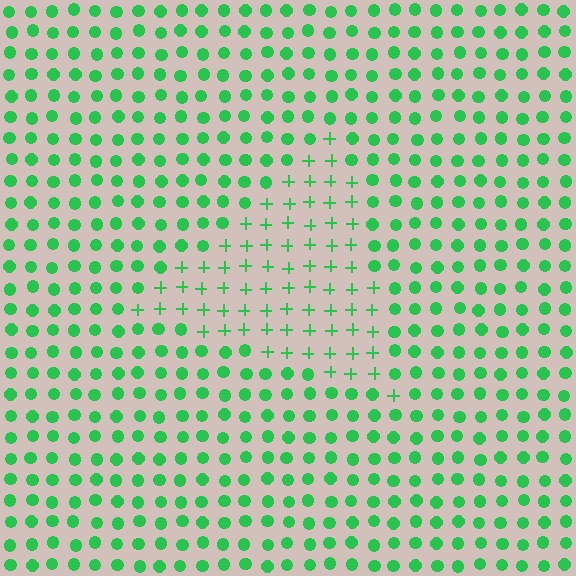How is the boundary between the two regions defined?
The boundary is defined by a change in element shape: plus signs inside vs. circles outside. All elements share the same color and spacing.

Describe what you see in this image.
The image is filled with small green elements arranged in a uniform grid. A triangle-shaped region contains plus signs, while the surrounding area contains circles. The boundary is defined purely by the change in element shape.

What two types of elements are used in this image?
The image uses plus signs inside the triangle region and circles outside it.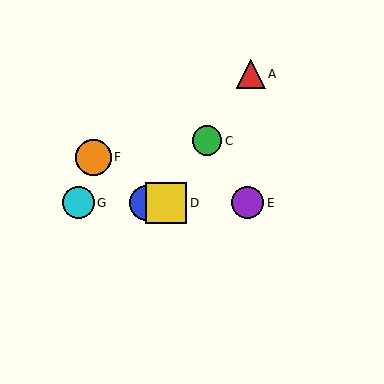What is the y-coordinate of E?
Object E is at y≈203.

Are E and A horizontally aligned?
No, E is at y≈203 and A is at y≈74.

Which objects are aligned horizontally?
Objects B, D, E, G are aligned horizontally.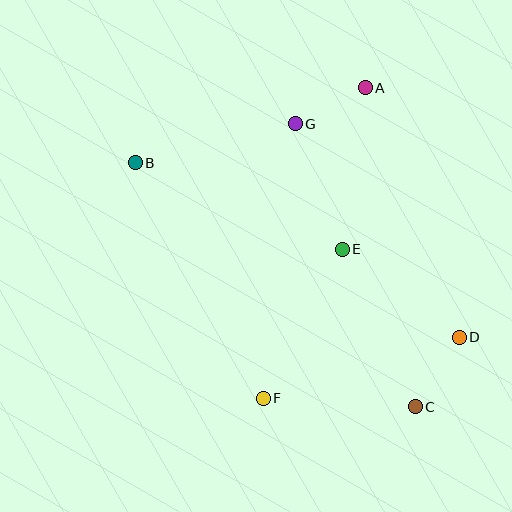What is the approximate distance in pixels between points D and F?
The distance between D and F is approximately 205 pixels.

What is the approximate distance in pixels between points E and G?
The distance between E and G is approximately 134 pixels.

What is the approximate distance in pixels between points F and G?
The distance between F and G is approximately 277 pixels.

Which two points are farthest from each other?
Points B and C are farthest from each other.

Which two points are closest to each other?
Points A and G are closest to each other.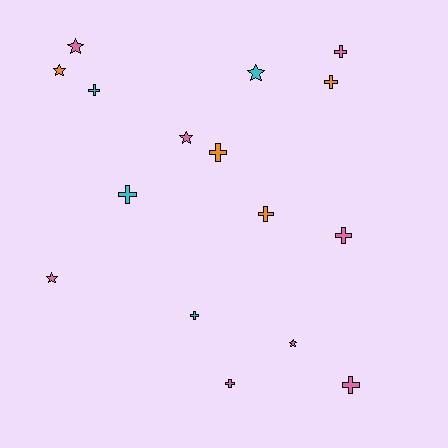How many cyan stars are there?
There is 1 cyan star.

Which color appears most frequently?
Pink, with 8 objects.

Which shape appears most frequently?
Cross, with 10 objects.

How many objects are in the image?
There are 16 objects.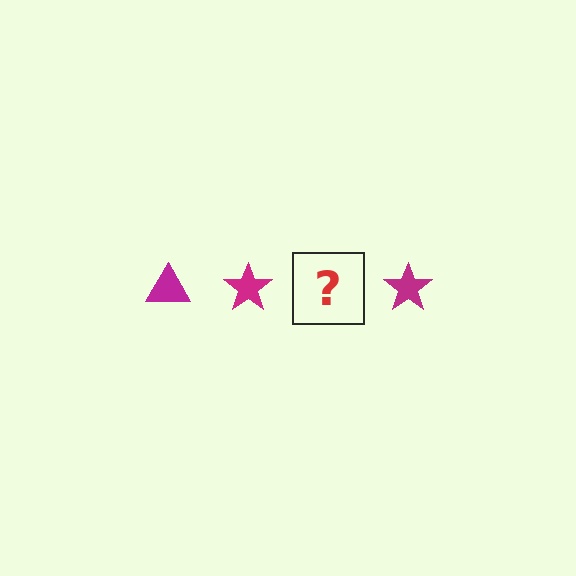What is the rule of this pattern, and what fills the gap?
The rule is that the pattern cycles through triangle, star shapes in magenta. The gap should be filled with a magenta triangle.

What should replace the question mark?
The question mark should be replaced with a magenta triangle.